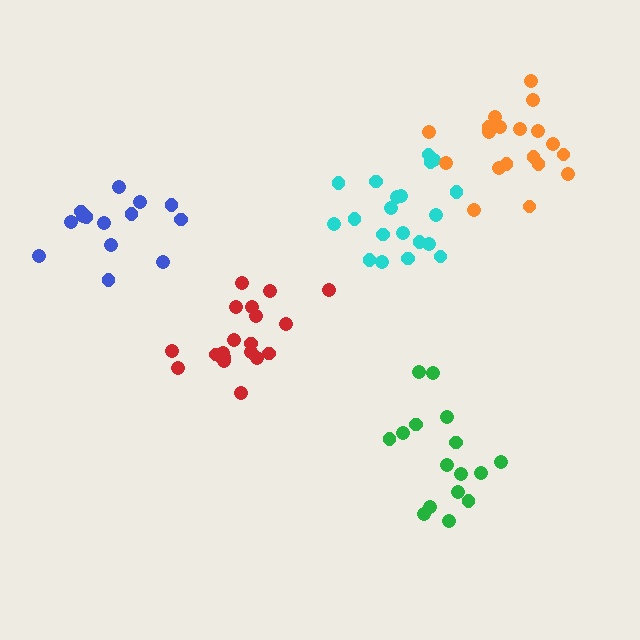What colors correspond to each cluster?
The clusters are colored: blue, green, cyan, red, orange.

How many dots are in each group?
Group 1: 14 dots, Group 2: 16 dots, Group 3: 20 dots, Group 4: 20 dots, Group 5: 19 dots (89 total).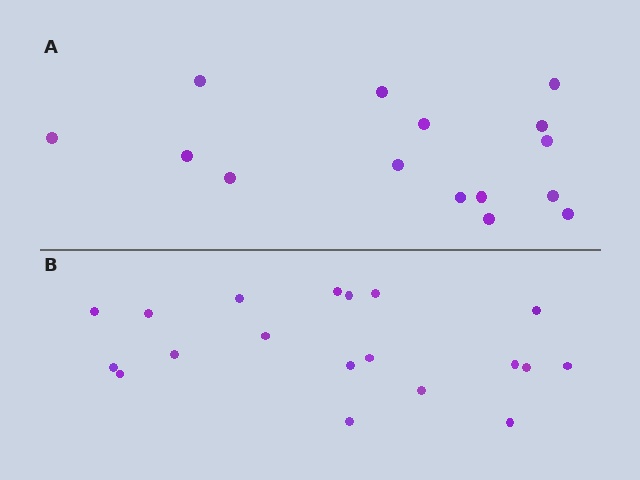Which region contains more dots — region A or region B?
Region B (the bottom region) has more dots.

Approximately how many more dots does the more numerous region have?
Region B has about 4 more dots than region A.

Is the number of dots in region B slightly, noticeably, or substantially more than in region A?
Region B has noticeably more, but not dramatically so. The ratio is roughly 1.3 to 1.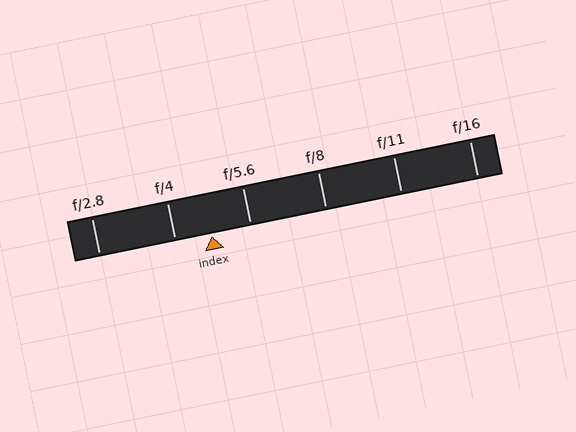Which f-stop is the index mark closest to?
The index mark is closest to f/4.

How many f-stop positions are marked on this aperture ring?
There are 6 f-stop positions marked.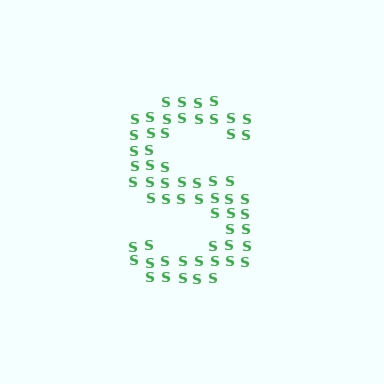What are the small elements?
The small elements are letter S's.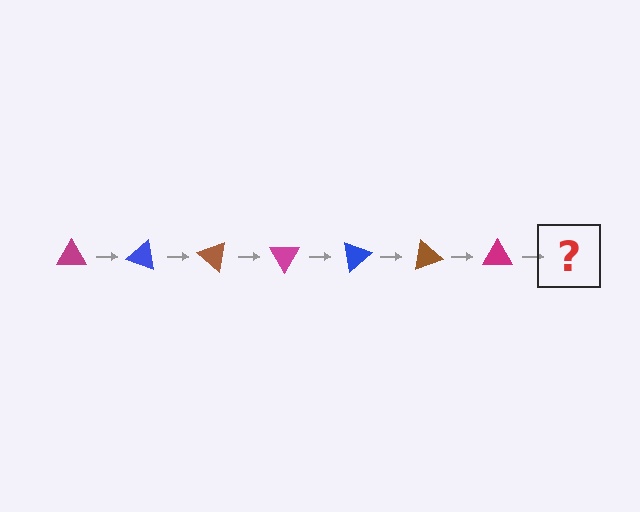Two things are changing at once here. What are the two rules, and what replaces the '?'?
The two rules are that it rotates 20 degrees each step and the color cycles through magenta, blue, and brown. The '?' should be a blue triangle, rotated 140 degrees from the start.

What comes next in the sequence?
The next element should be a blue triangle, rotated 140 degrees from the start.